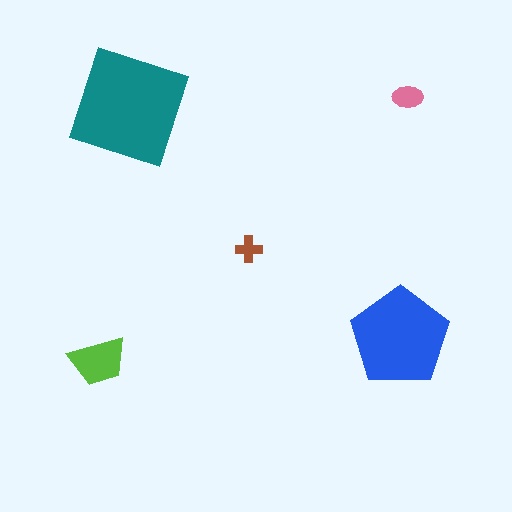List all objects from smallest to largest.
The brown cross, the pink ellipse, the lime trapezoid, the blue pentagon, the teal square.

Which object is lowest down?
The lime trapezoid is bottommost.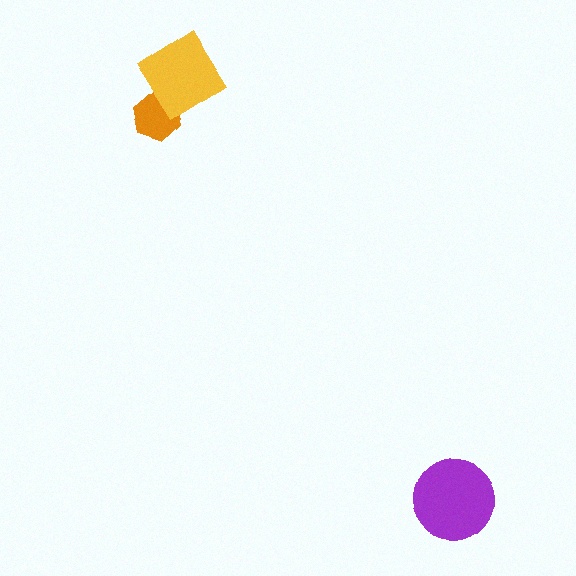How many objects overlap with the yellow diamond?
1 object overlaps with the yellow diamond.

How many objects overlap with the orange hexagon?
1 object overlaps with the orange hexagon.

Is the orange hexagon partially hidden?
Yes, it is partially covered by another shape.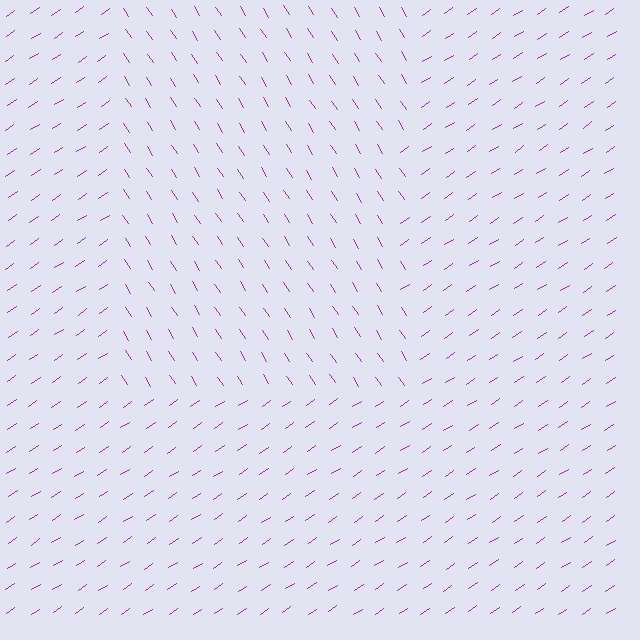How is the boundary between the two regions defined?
The boundary is defined purely by a change in line orientation (approximately 88 degrees difference). All lines are the same color and thickness.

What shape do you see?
I see a rectangle.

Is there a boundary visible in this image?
Yes, there is a texture boundary formed by a change in line orientation.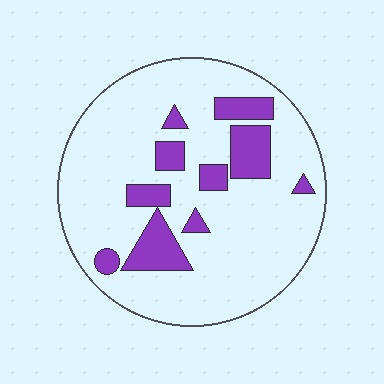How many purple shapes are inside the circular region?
10.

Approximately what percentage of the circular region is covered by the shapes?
Approximately 20%.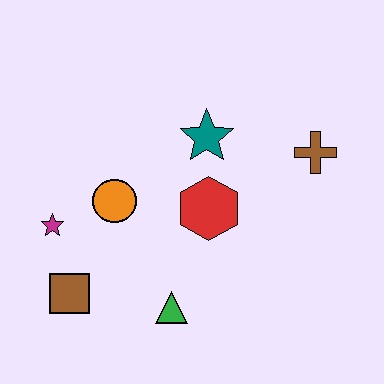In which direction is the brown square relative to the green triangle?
The brown square is to the left of the green triangle.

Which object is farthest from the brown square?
The brown cross is farthest from the brown square.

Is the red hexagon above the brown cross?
No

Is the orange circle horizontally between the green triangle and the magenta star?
Yes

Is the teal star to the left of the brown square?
No